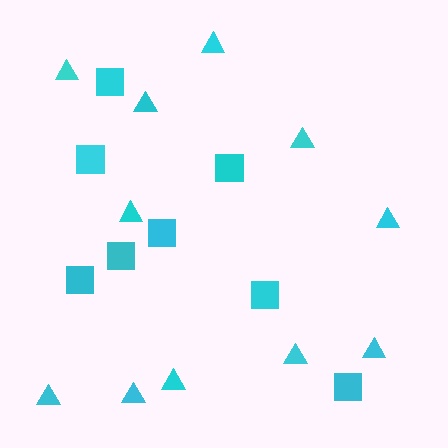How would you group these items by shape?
There are 2 groups: one group of triangles (11) and one group of squares (8).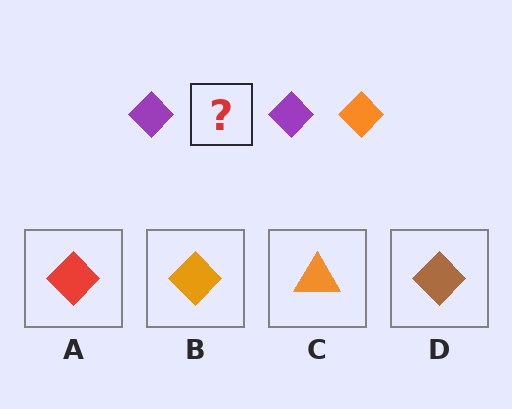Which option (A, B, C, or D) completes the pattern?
B.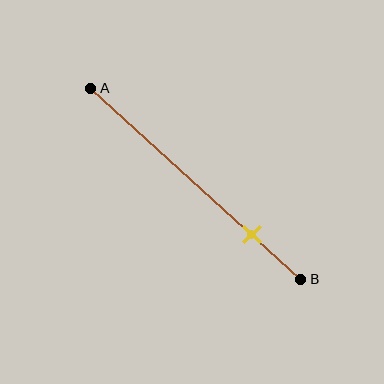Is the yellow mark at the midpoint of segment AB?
No, the mark is at about 75% from A, not at the 50% midpoint.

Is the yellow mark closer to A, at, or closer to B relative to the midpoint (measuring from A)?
The yellow mark is closer to point B than the midpoint of segment AB.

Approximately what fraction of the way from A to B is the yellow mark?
The yellow mark is approximately 75% of the way from A to B.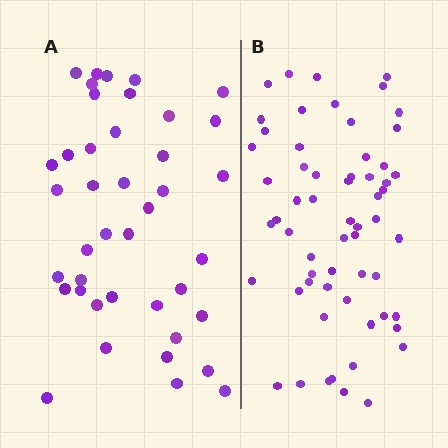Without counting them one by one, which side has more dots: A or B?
Region B (the right region) has more dots.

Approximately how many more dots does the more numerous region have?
Region B has approximately 20 more dots than region A.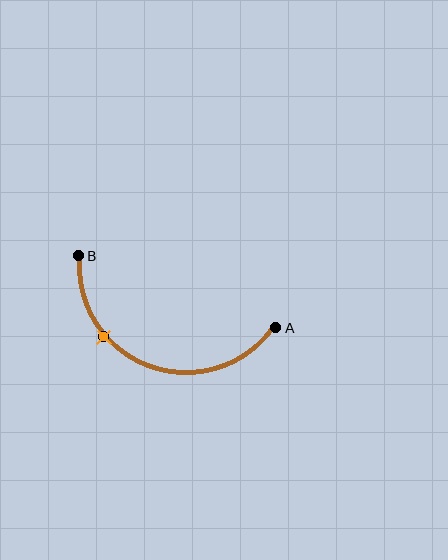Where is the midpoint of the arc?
The arc midpoint is the point on the curve farthest from the straight line joining A and B. It sits below that line.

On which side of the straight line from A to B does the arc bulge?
The arc bulges below the straight line connecting A and B.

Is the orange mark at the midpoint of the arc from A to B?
No. The orange mark lies on the arc but is closer to endpoint B. The arc midpoint would be at the point on the curve equidistant along the arc from both A and B.